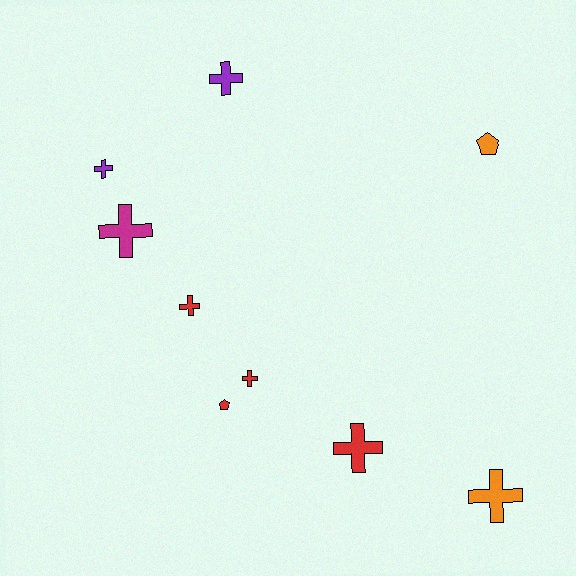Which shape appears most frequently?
Cross, with 7 objects.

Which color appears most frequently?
Red, with 4 objects.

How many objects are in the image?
There are 9 objects.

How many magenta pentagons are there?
There are no magenta pentagons.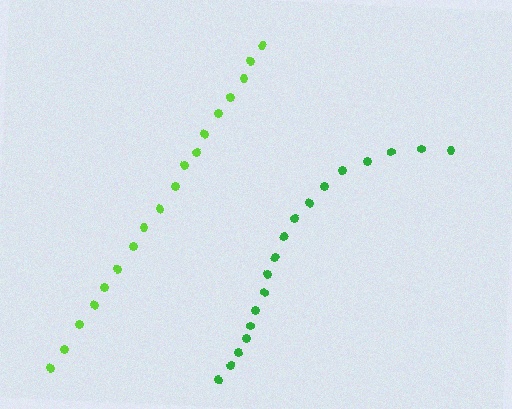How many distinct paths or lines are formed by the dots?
There are 2 distinct paths.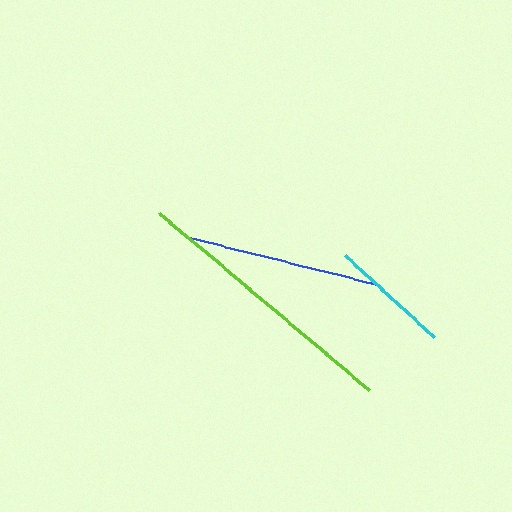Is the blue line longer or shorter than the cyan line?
The blue line is longer than the cyan line.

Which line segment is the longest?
The lime line is the longest at approximately 274 pixels.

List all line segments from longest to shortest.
From longest to shortest: lime, blue, cyan.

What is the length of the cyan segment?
The cyan segment is approximately 120 pixels long.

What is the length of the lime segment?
The lime segment is approximately 274 pixels long.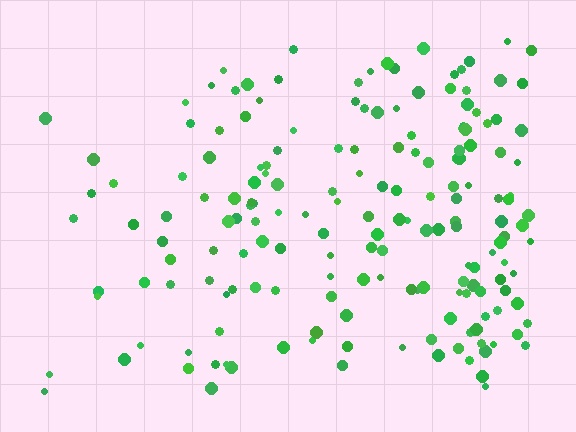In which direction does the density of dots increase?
From left to right, with the right side densest.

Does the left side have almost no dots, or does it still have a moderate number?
Still a moderate number, just noticeably fewer than the right.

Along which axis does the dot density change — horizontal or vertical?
Horizontal.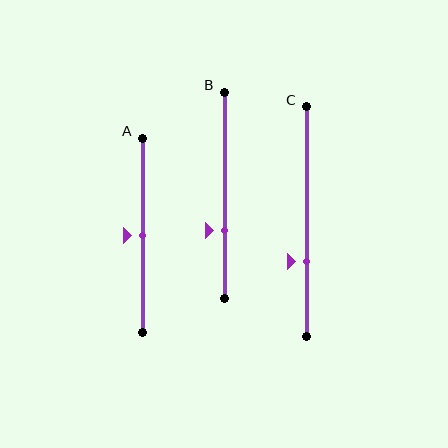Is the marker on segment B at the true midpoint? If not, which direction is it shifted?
No, the marker on segment B is shifted downward by about 17% of the segment length.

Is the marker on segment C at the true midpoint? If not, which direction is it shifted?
No, the marker on segment C is shifted downward by about 17% of the segment length.